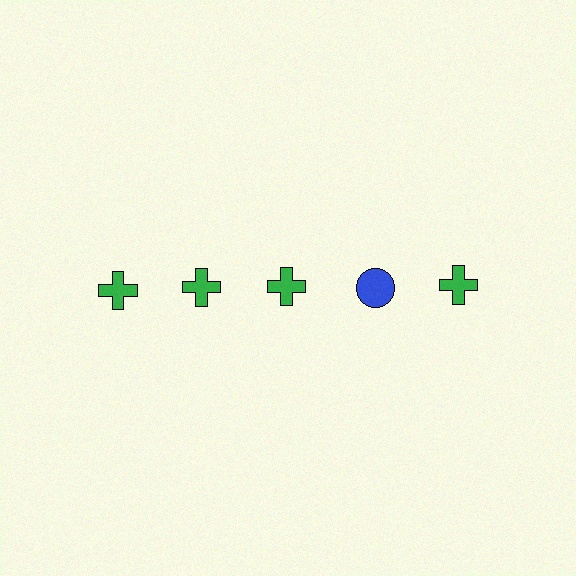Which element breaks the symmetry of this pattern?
The blue circle in the top row, second from right column breaks the symmetry. All other shapes are green crosses.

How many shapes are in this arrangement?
There are 5 shapes arranged in a grid pattern.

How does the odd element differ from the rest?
It differs in both color (blue instead of green) and shape (circle instead of cross).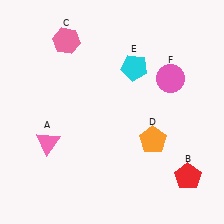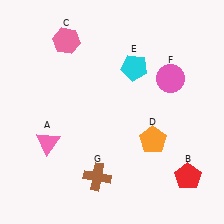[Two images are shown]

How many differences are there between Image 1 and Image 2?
There is 1 difference between the two images.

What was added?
A brown cross (G) was added in Image 2.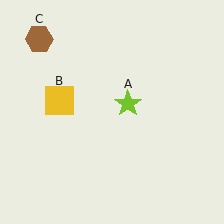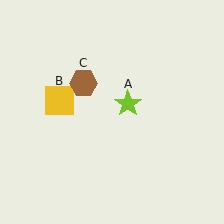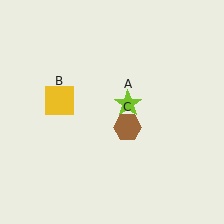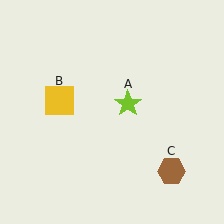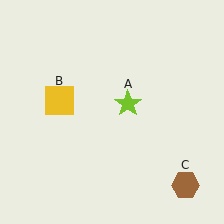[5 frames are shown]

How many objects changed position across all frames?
1 object changed position: brown hexagon (object C).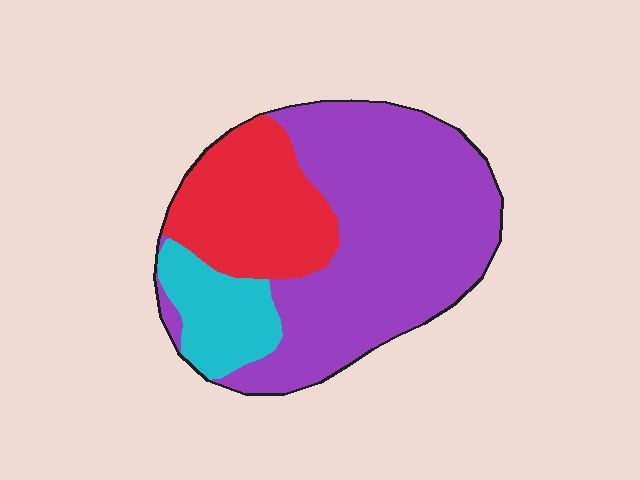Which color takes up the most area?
Purple, at roughly 60%.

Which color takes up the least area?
Cyan, at roughly 15%.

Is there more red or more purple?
Purple.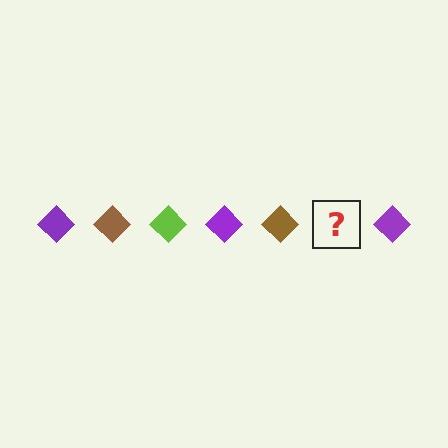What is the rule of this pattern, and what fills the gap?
The rule is that the pattern cycles through purple, brown, lime diamonds. The gap should be filled with a lime diamond.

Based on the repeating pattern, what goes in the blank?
The blank should be a lime diamond.